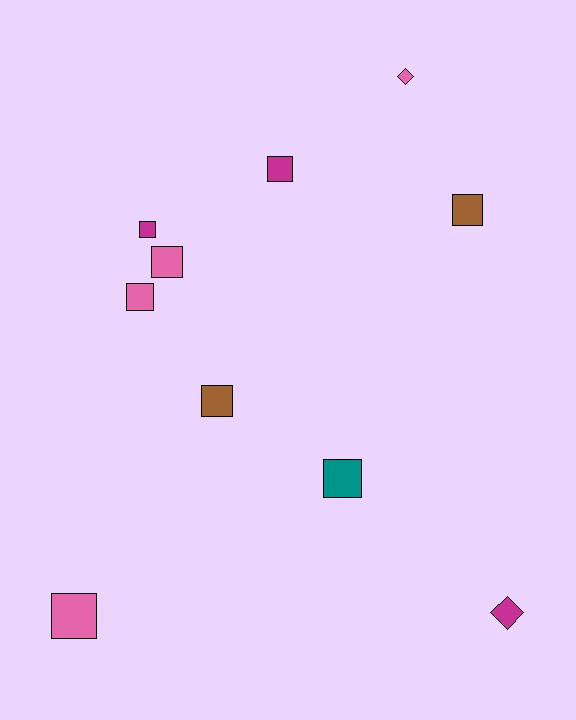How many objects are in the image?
There are 10 objects.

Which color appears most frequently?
Pink, with 4 objects.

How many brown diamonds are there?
There are no brown diamonds.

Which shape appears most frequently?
Square, with 8 objects.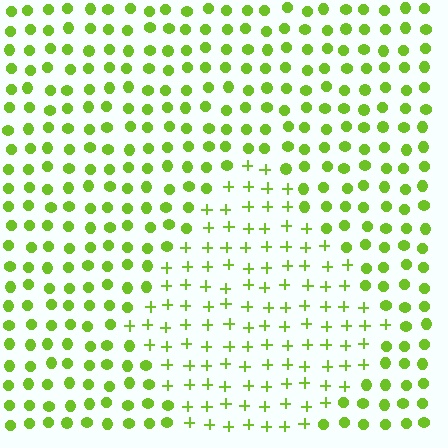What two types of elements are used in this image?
The image uses plus signs inside the diamond region and circles outside it.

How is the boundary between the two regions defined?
The boundary is defined by a change in element shape: plus signs inside vs. circles outside. All elements share the same color and spacing.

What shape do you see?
I see a diamond.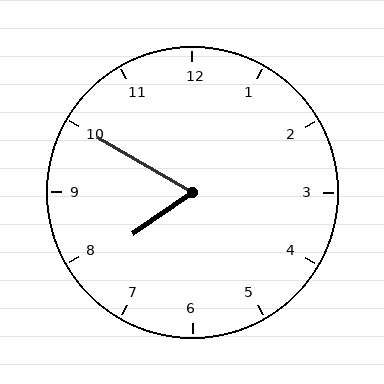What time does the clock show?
7:50.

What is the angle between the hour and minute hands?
Approximately 65 degrees.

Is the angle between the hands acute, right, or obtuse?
It is acute.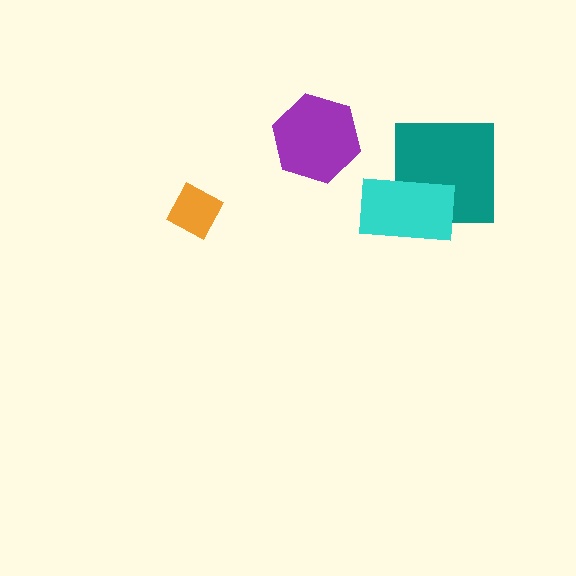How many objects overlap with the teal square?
1 object overlaps with the teal square.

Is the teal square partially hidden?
Yes, it is partially covered by another shape.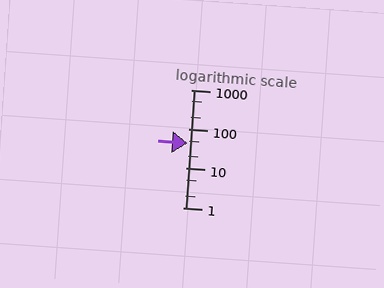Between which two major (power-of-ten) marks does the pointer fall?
The pointer is between 10 and 100.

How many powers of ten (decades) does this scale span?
The scale spans 3 decades, from 1 to 1000.